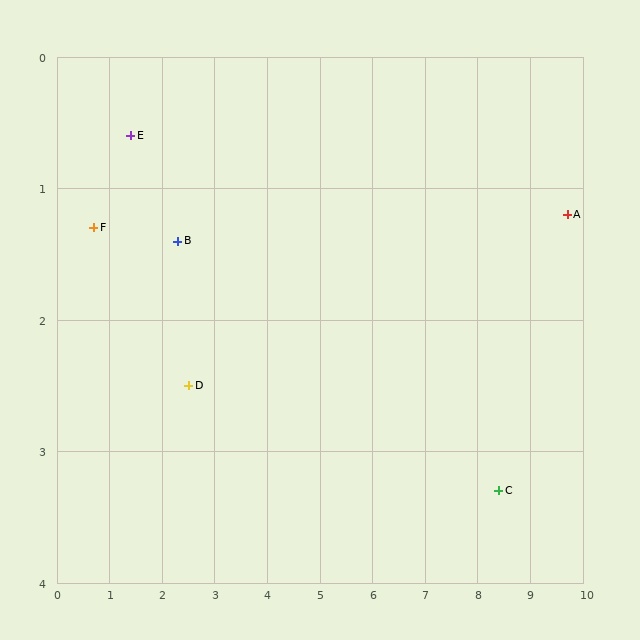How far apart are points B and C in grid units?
Points B and C are about 6.4 grid units apart.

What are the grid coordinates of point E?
Point E is at approximately (1.4, 0.6).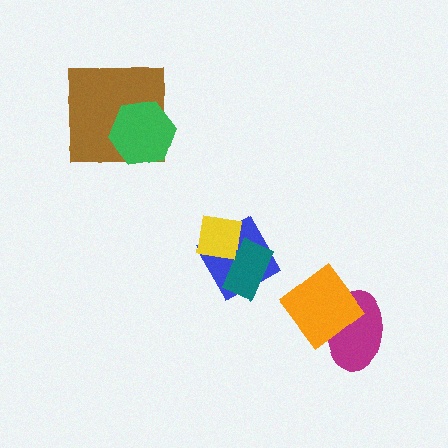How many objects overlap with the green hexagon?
1 object overlaps with the green hexagon.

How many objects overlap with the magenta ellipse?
1 object overlaps with the magenta ellipse.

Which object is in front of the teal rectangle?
The yellow square is in front of the teal rectangle.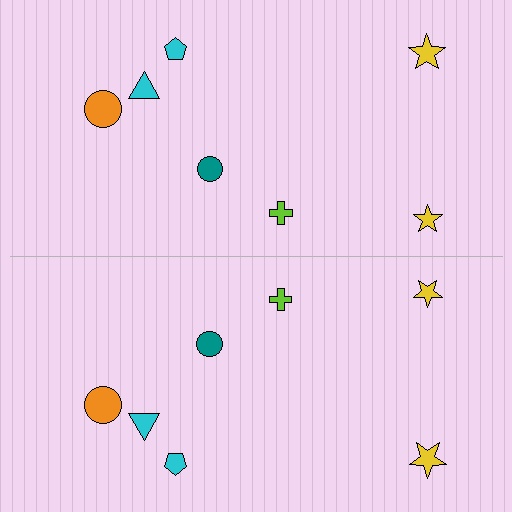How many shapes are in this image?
There are 14 shapes in this image.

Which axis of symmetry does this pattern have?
The pattern has a horizontal axis of symmetry running through the center of the image.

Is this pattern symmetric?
Yes, this pattern has bilateral (reflection) symmetry.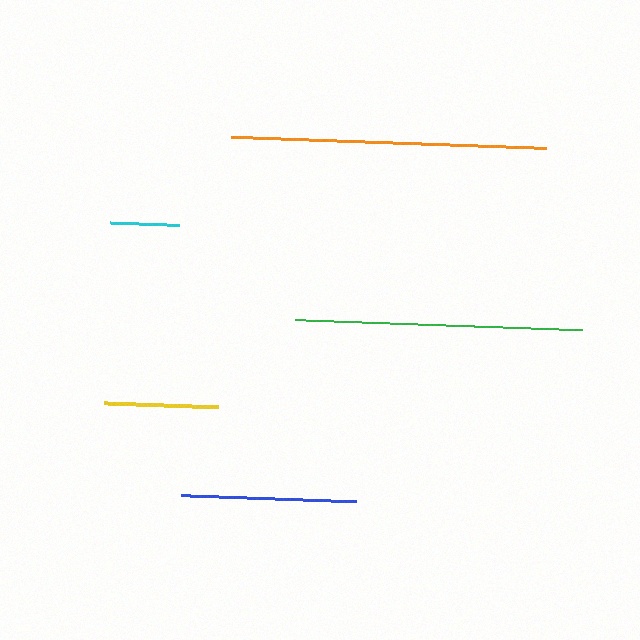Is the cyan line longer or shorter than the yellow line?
The yellow line is longer than the cyan line.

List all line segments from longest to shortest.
From longest to shortest: orange, green, blue, yellow, cyan.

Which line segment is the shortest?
The cyan line is the shortest at approximately 68 pixels.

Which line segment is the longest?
The orange line is the longest at approximately 314 pixels.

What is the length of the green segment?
The green segment is approximately 287 pixels long.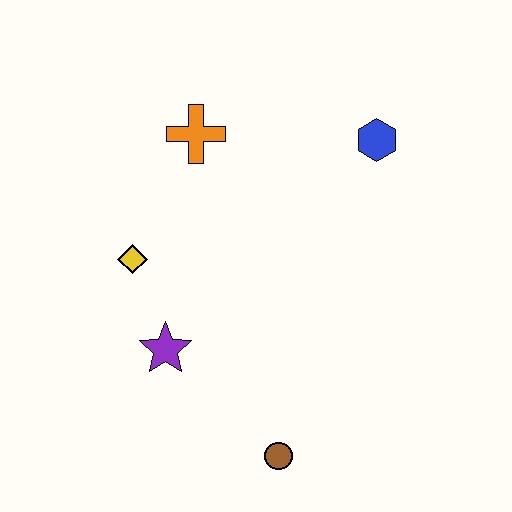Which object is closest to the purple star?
The yellow diamond is closest to the purple star.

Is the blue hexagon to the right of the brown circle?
Yes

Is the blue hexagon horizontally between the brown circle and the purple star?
No